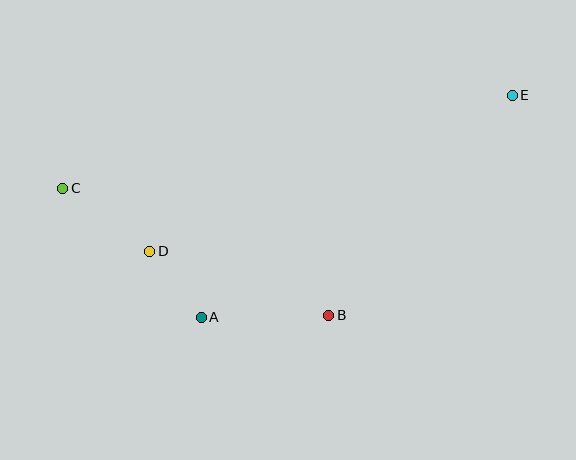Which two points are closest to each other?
Points A and D are closest to each other.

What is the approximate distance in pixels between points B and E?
The distance between B and E is approximately 287 pixels.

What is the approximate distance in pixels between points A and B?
The distance between A and B is approximately 128 pixels.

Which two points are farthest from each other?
Points C and E are farthest from each other.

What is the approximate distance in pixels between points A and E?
The distance between A and E is approximately 382 pixels.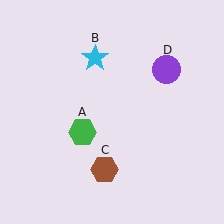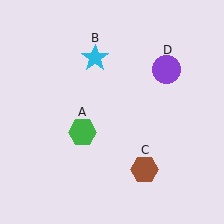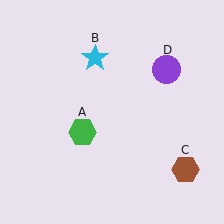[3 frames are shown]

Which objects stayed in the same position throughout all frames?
Green hexagon (object A) and cyan star (object B) and purple circle (object D) remained stationary.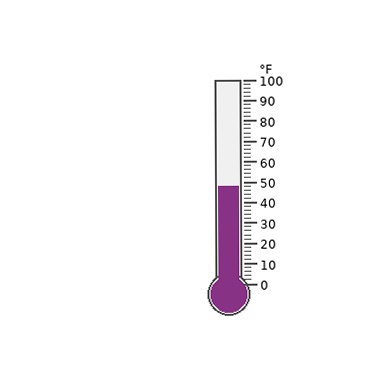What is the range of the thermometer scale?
The thermometer scale ranges from 0°F to 100°F.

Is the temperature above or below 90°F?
The temperature is below 90°F.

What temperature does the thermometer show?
The thermometer shows approximately 48°F.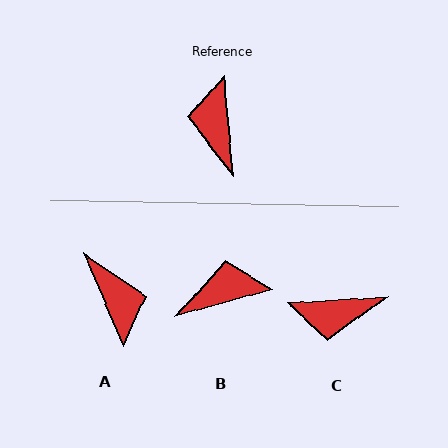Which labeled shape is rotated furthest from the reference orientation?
A, about 162 degrees away.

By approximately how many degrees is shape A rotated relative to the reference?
Approximately 162 degrees clockwise.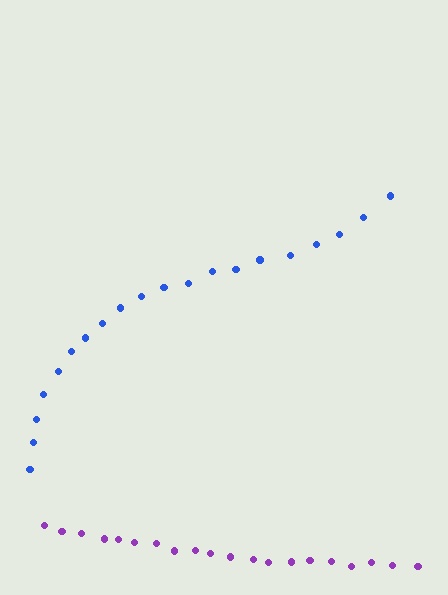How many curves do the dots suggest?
There are 2 distinct paths.